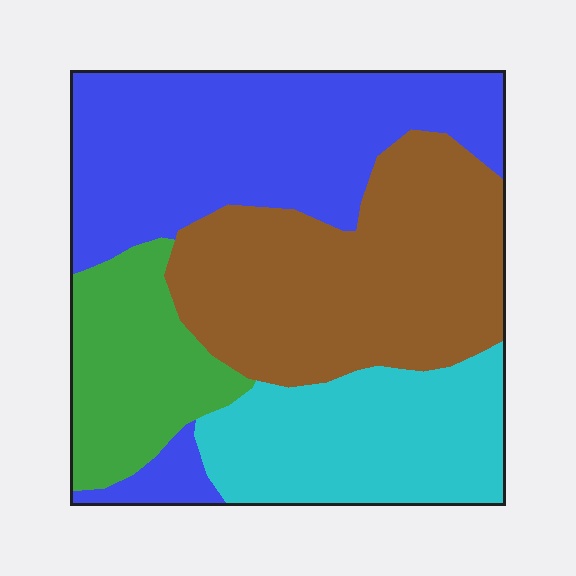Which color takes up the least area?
Green, at roughly 15%.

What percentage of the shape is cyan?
Cyan covers roughly 20% of the shape.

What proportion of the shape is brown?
Brown covers roughly 30% of the shape.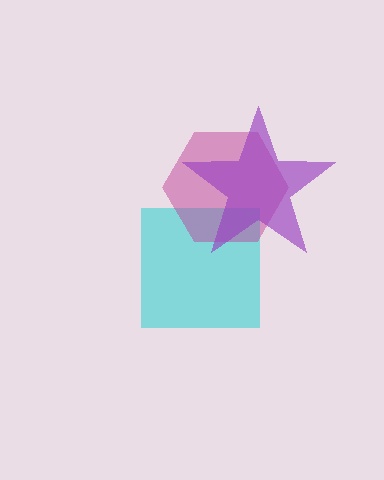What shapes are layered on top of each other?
The layered shapes are: a cyan square, a magenta hexagon, a purple star.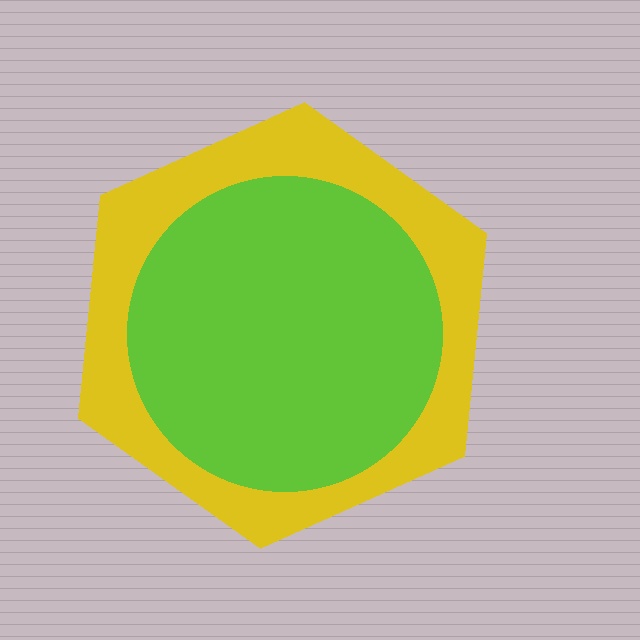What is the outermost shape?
The yellow hexagon.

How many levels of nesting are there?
2.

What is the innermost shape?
The lime circle.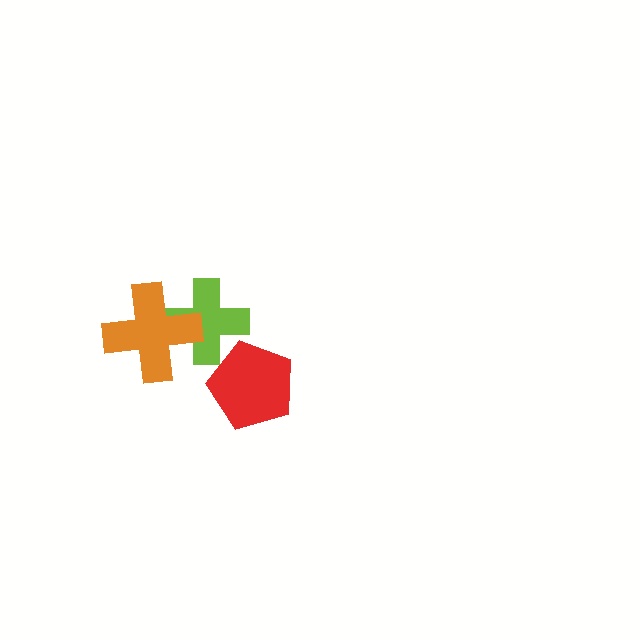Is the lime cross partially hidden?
Yes, it is partially covered by another shape.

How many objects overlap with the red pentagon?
1 object overlaps with the red pentagon.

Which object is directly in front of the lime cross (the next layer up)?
The red pentagon is directly in front of the lime cross.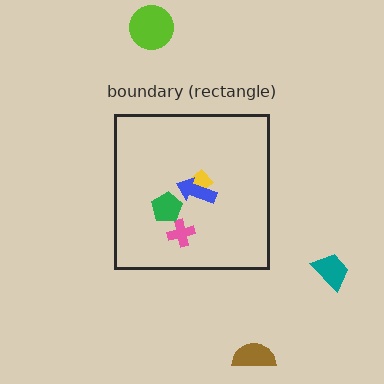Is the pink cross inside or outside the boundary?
Inside.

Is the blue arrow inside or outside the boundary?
Inside.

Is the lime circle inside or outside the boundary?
Outside.